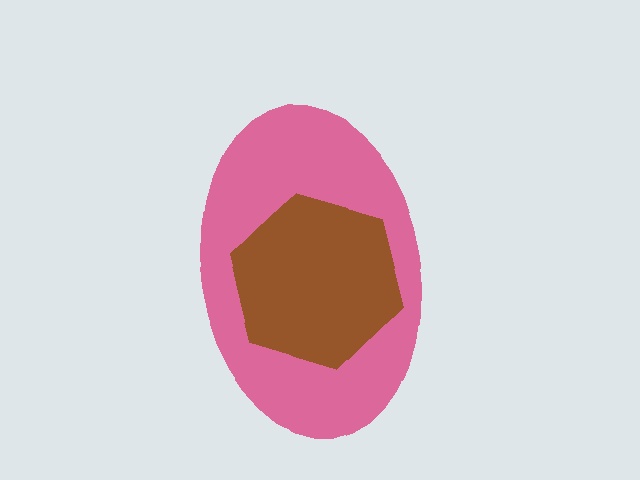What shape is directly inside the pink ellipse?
The brown hexagon.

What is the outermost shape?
The pink ellipse.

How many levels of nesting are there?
2.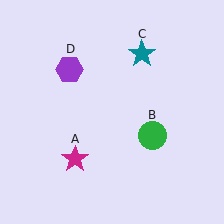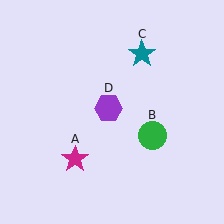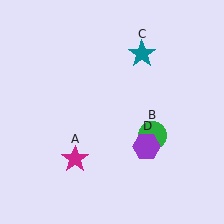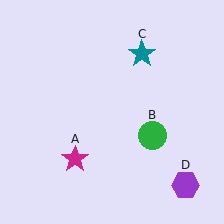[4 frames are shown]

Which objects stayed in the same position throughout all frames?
Magenta star (object A) and green circle (object B) and teal star (object C) remained stationary.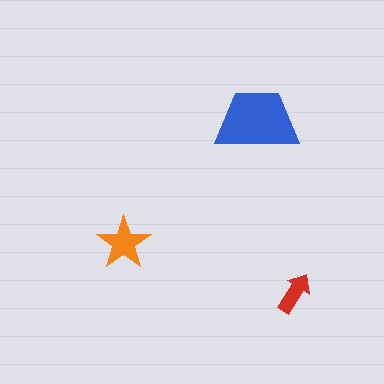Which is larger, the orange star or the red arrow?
The orange star.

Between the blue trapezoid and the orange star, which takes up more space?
The blue trapezoid.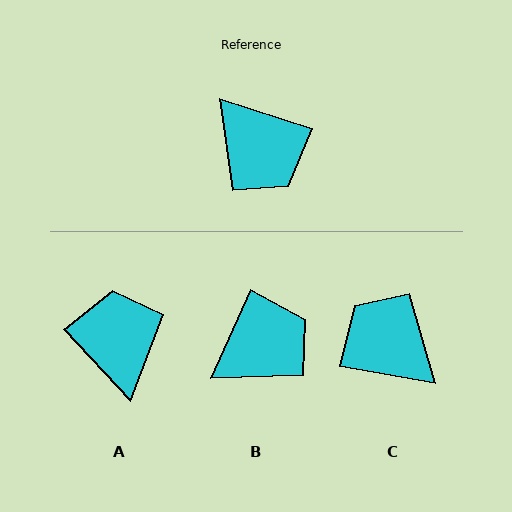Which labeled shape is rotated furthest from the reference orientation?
C, about 172 degrees away.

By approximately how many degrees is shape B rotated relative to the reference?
Approximately 84 degrees counter-clockwise.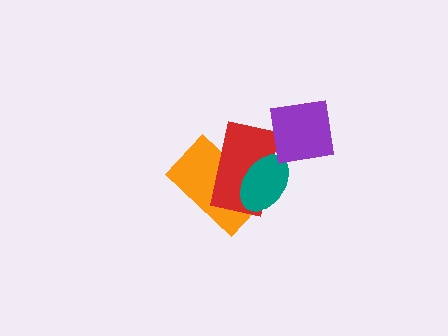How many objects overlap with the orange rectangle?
2 objects overlap with the orange rectangle.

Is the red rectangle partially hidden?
Yes, it is partially covered by another shape.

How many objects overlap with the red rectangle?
3 objects overlap with the red rectangle.